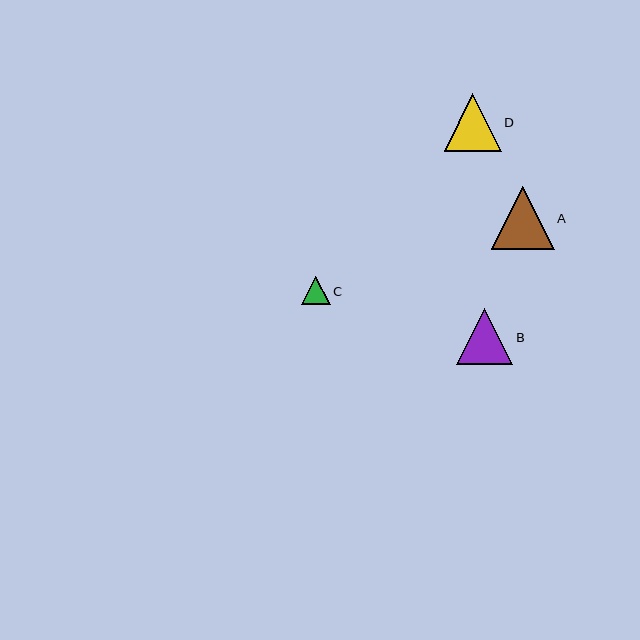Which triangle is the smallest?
Triangle C is the smallest with a size of approximately 28 pixels.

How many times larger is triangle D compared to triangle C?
Triangle D is approximately 2.0 times the size of triangle C.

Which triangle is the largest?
Triangle A is the largest with a size of approximately 63 pixels.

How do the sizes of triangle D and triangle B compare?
Triangle D and triangle B are approximately the same size.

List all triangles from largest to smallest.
From largest to smallest: A, D, B, C.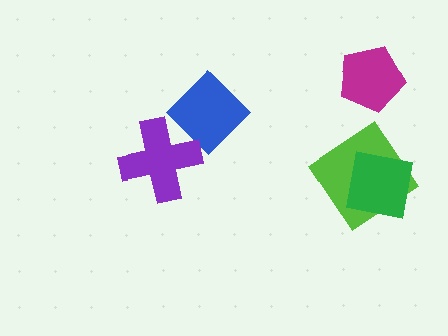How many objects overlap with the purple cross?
1 object overlaps with the purple cross.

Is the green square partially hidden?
No, no other shape covers it.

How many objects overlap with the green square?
1 object overlaps with the green square.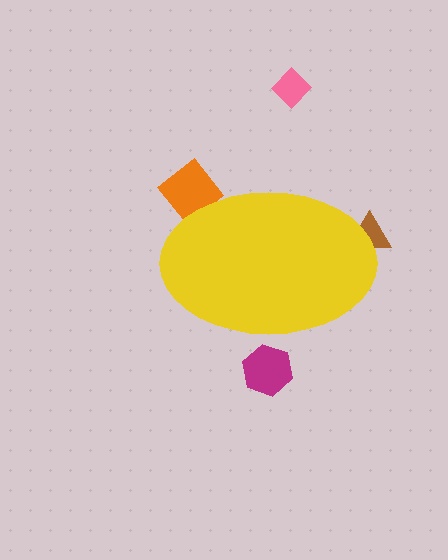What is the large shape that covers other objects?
A yellow ellipse.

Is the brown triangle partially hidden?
Yes, the brown triangle is partially hidden behind the yellow ellipse.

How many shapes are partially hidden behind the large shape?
3 shapes are partially hidden.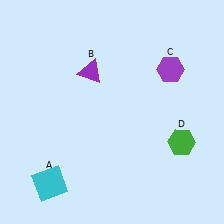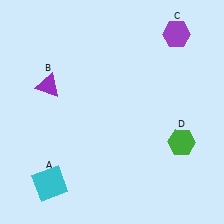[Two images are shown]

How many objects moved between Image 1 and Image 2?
2 objects moved between the two images.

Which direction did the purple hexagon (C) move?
The purple hexagon (C) moved up.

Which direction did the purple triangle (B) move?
The purple triangle (B) moved left.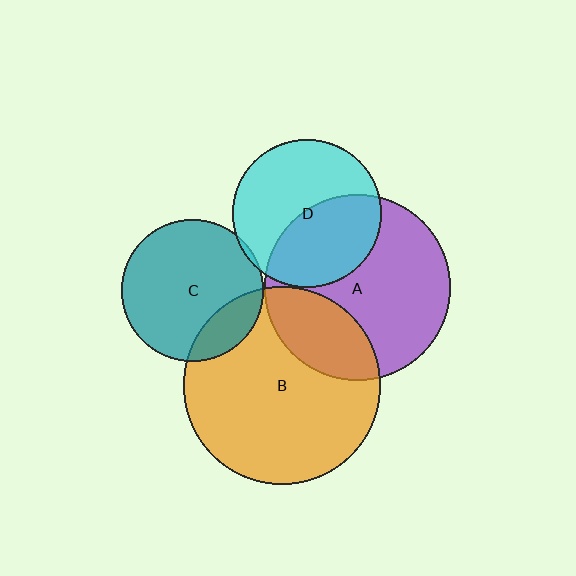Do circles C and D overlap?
Yes.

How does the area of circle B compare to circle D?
Approximately 1.8 times.